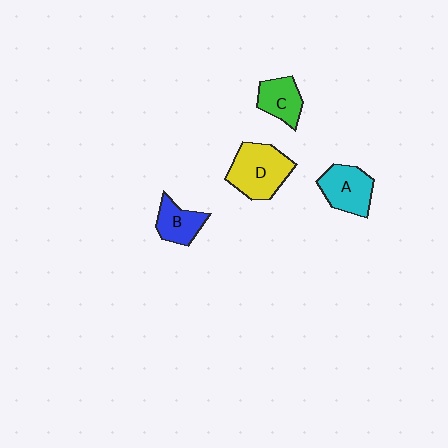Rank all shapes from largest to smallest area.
From largest to smallest: D (yellow), A (cyan), C (green), B (blue).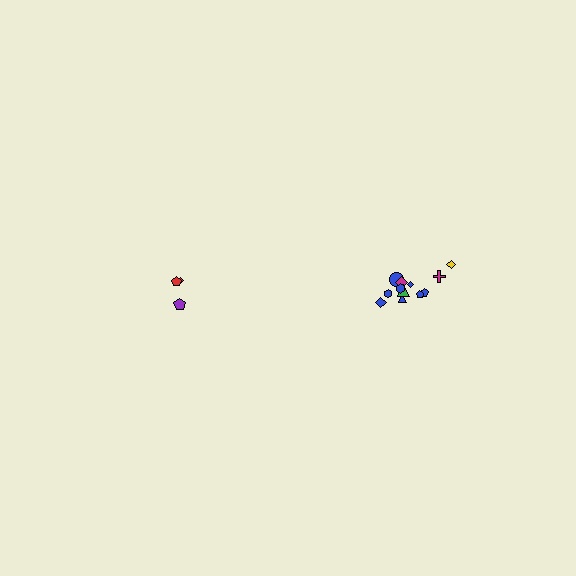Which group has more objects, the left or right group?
The right group.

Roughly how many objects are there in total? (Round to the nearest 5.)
Roughly 15 objects in total.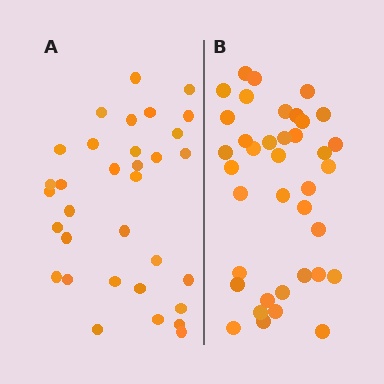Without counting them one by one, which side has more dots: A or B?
Region B (the right region) has more dots.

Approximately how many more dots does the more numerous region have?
Region B has about 5 more dots than region A.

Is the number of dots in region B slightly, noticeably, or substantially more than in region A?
Region B has only slightly more — the two regions are fairly close. The ratio is roughly 1.2 to 1.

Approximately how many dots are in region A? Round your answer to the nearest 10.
About 30 dots. (The exact count is 33, which rounds to 30.)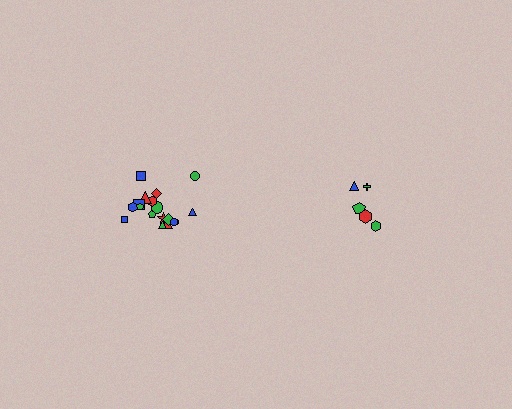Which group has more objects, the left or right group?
The left group.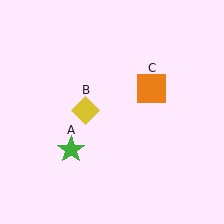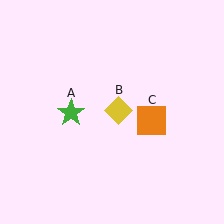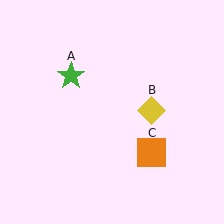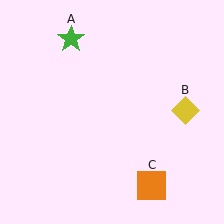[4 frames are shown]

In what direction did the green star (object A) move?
The green star (object A) moved up.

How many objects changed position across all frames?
3 objects changed position: green star (object A), yellow diamond (object B), orange square (object C).